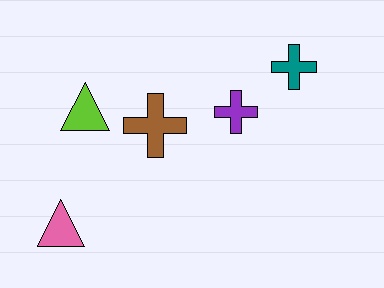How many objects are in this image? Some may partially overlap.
There are 5 objects.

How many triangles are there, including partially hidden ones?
There are 2 triangles.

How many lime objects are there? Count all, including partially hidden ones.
There is 1 lime object.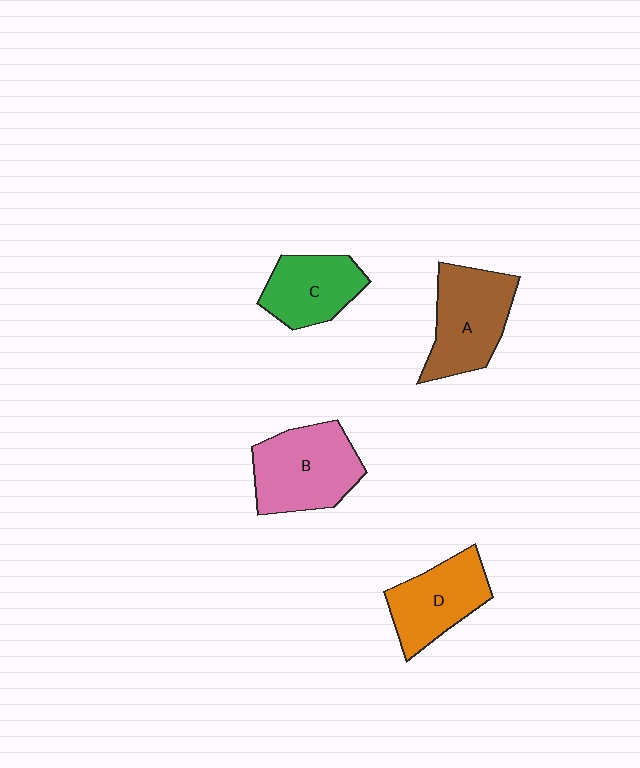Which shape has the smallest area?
Shape C (green).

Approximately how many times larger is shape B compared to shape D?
Approximately 1.2 times.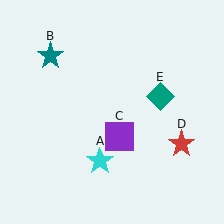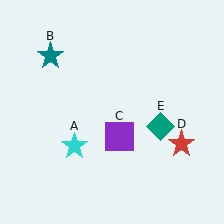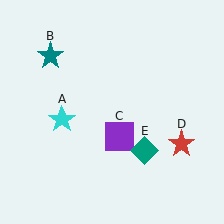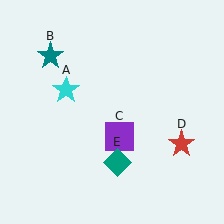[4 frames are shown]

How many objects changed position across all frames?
2 objects changed position: cyan star (object A), teal diamond (object E).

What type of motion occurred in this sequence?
The cyan star (object A), teal diamond (object E) rotated clockwise around the center of the scene.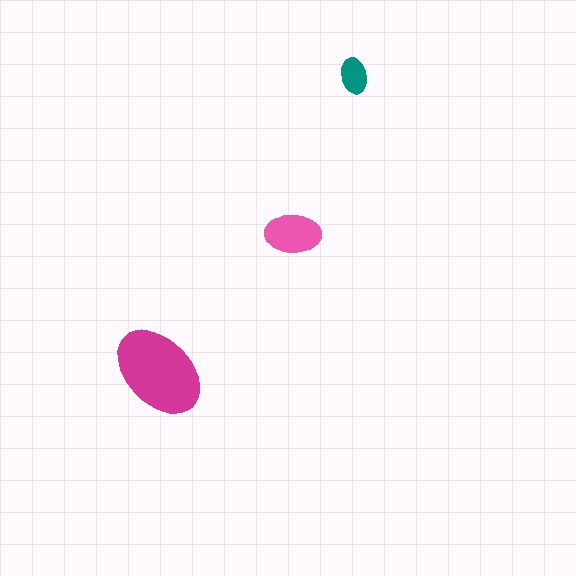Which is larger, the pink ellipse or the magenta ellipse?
The magenta one.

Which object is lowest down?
The magenta ellipse is bottommost.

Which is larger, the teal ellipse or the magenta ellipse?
The magenta one.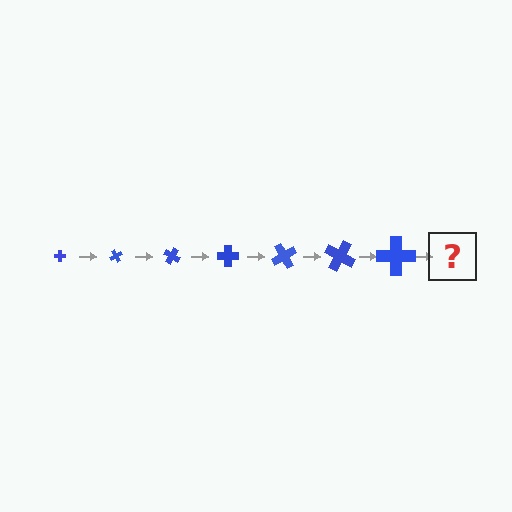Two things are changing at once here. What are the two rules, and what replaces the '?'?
The two rules are that the cross grows larger each step and it rotates 60 degrees each step. The '?' should be a cross, larger than the previous one and rotated 420 degrees from the start.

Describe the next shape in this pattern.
It should be a cross, larger than the previous one and rotated 420 degrees from the start.